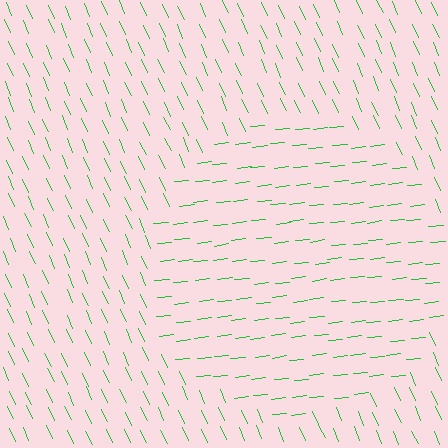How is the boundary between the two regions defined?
The boundary is defined purely by a change in line orientation (approximately 72 degrees difference). All lines are the same color and thickness.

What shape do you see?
I see a circle.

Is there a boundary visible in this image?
Yes, there is a texture boundary formed by a change in line orientation.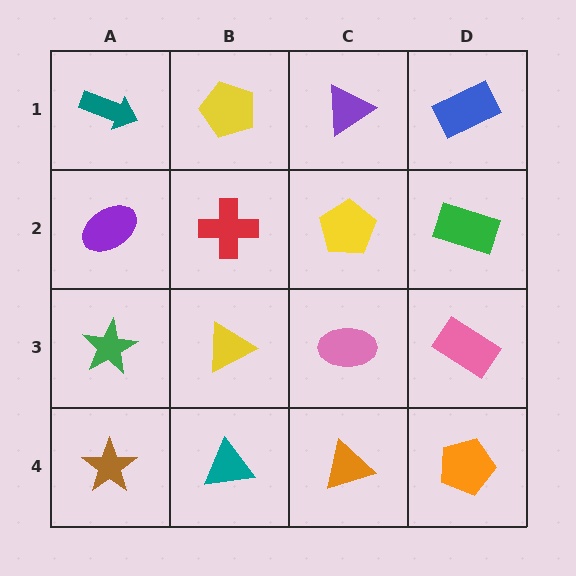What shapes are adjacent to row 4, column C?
A pink ellipse (row 3, column C), a teal triangle (row 4, column B), an orange pentagon (row 4, column D).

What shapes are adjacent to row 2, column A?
A teal arrow (row 1, column A), a green star (row 3, column A), a red cross (row 2, column B).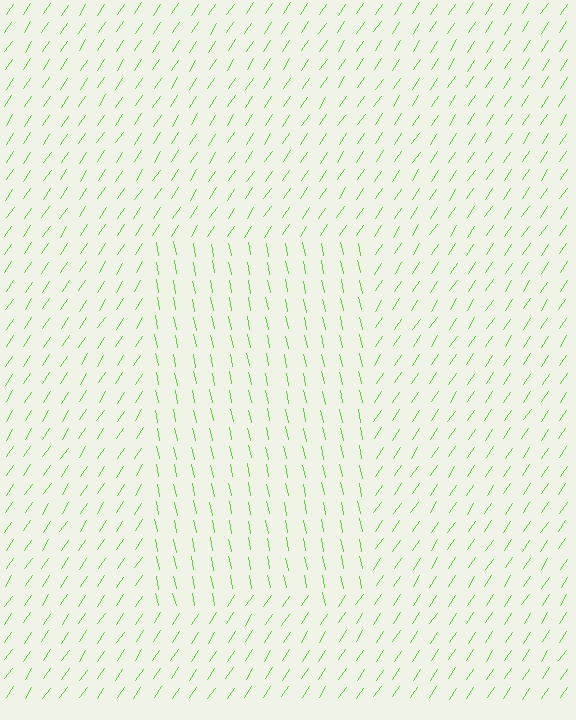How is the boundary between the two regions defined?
The boundary is defined purely by a change in line orientation (approximately 45 degrees difference). All lines are the same color and thickness.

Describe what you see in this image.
The image is filled with small lime line segments. A rectangle region in the image has lines oriented differently from the surrounding lines, creating a visible texture boundary.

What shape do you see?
I see a rectangle.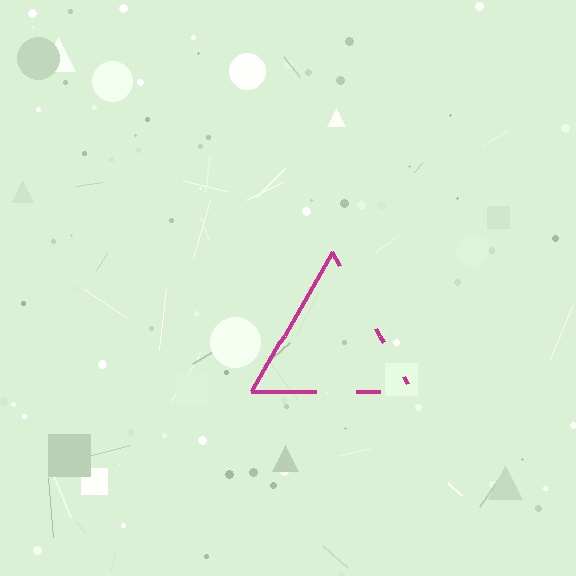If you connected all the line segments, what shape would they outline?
They would outline a triangle.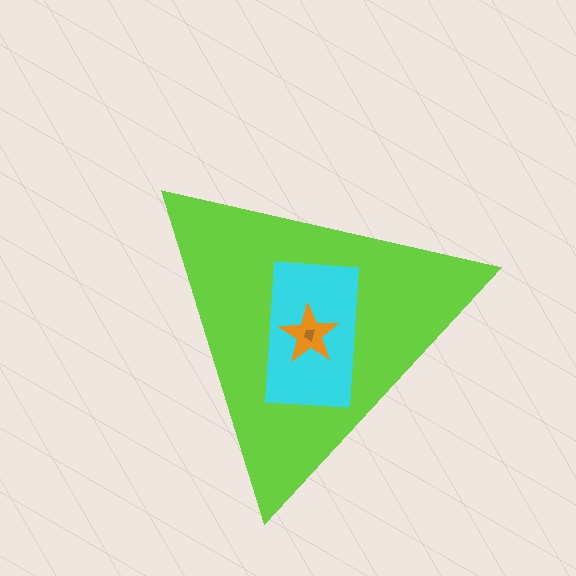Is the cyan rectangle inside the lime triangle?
Yes.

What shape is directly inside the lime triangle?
The cyan rectangle.